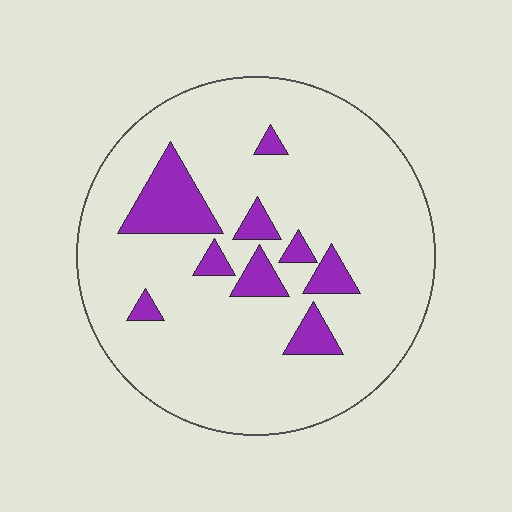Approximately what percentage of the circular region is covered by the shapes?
Approximately 15%.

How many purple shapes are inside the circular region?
9.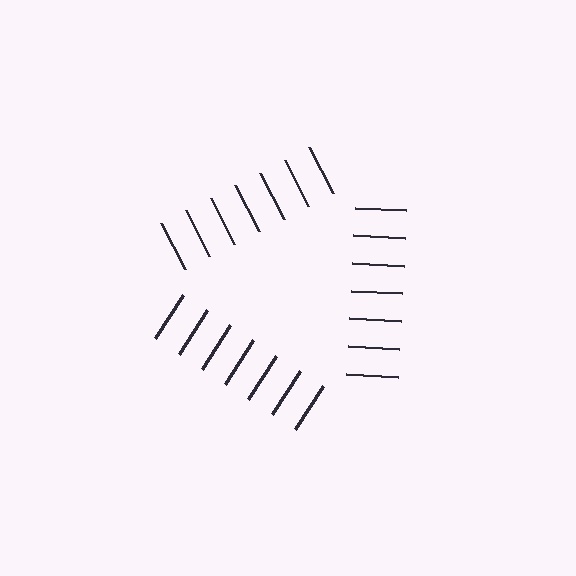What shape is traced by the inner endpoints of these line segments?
An illusory triangle — the line segments terminate on its edges but no continuous stroke is drawn.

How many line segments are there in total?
21 — 7 along each of the 3 edges.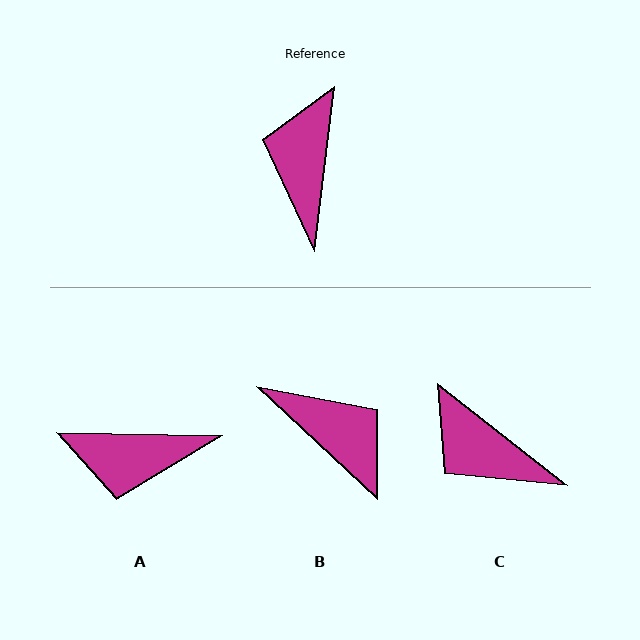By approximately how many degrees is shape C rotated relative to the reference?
Approximately 59 degrees counter-clockwise.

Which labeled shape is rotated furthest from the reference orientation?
B, about 126 degrees away.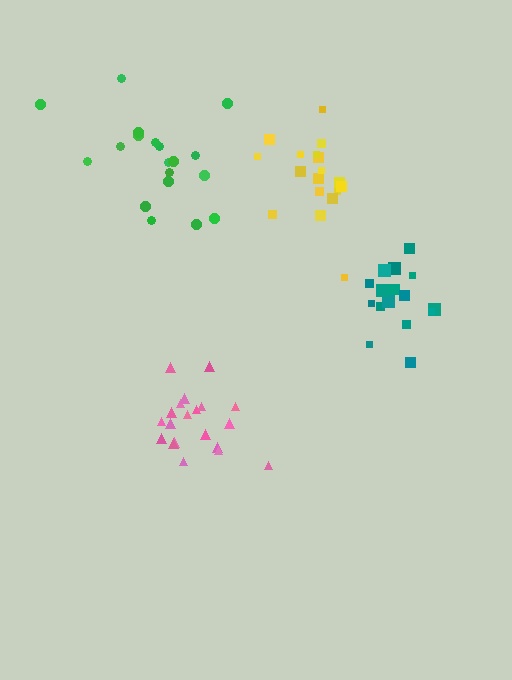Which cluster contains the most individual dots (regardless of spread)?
Pink (20).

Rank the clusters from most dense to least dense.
teal, pink, yellow, green.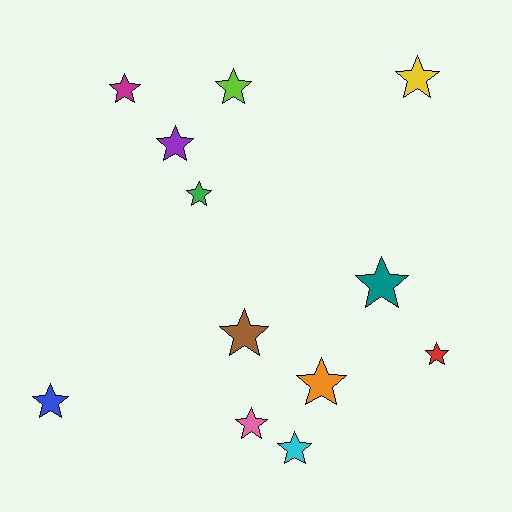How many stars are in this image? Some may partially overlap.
There are 12 stars.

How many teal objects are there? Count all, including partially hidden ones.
There is 1 teal object.